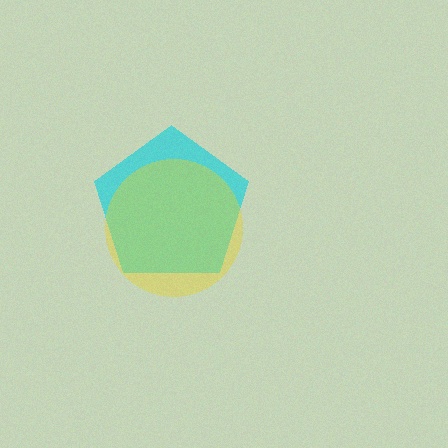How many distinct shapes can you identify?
There are 2 distinct shapes: a cyan pentagon, a yellow circle.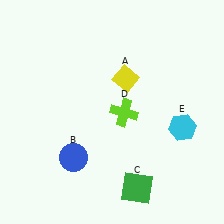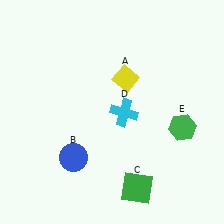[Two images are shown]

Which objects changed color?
D changed from lime to cyan. E changed from cyan to green.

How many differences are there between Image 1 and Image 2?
There are 2 differences between the two images.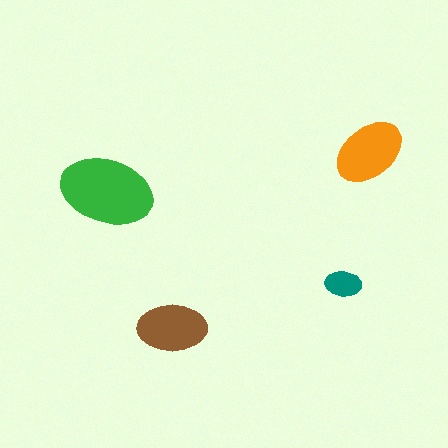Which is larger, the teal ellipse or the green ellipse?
The green one.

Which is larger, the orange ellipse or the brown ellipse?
The orange one.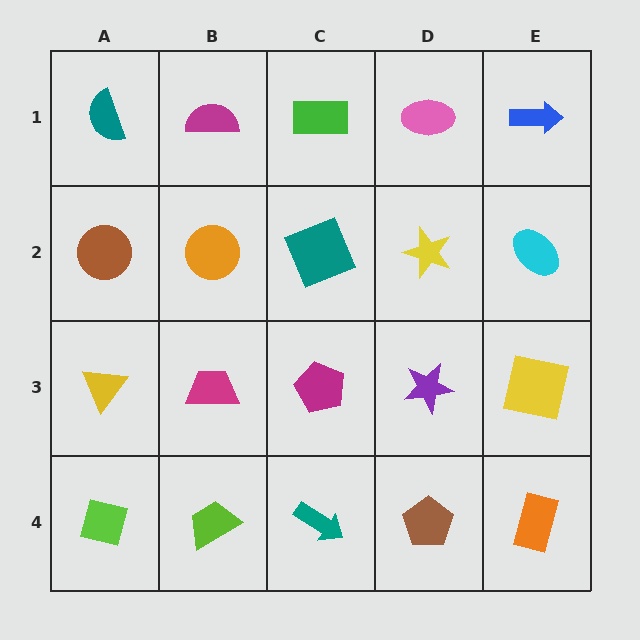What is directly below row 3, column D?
A brown pentagon.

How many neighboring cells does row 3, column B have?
4.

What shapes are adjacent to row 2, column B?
A magenta semicircle (row 1, column B), a magenta trapezoid (row 3, column B), a brown circle (row 2, column A), a teal square (row 2, column C).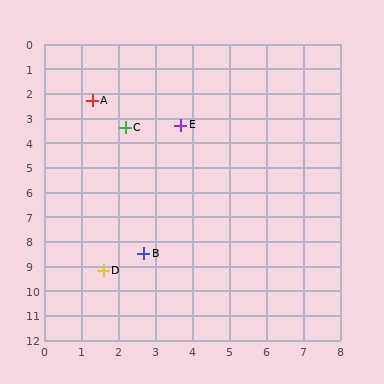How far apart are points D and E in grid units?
Points D and E are about 6.3 grid units apart.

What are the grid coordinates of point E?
Point E is at approximately (3.7, 3.3).